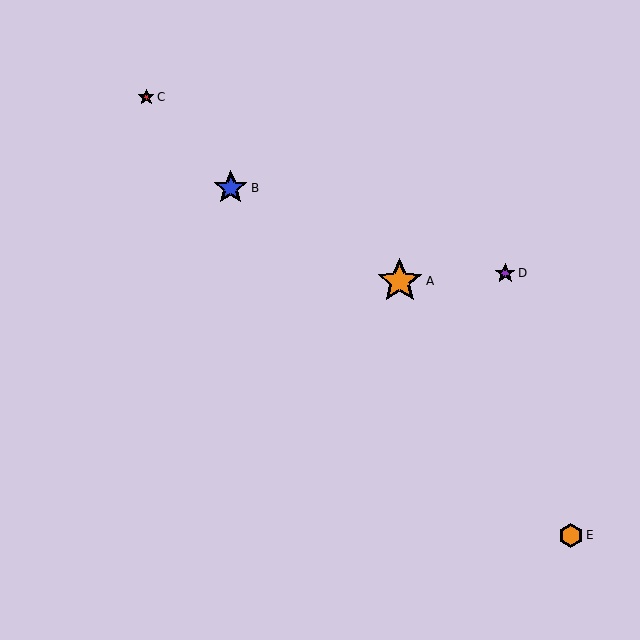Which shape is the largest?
The orange star (labeled A) is the largest.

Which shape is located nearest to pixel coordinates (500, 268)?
The purple star (labeled D) at (505, 273) is nearest to that location.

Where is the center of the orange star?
The center of the orange star is at (400, 281).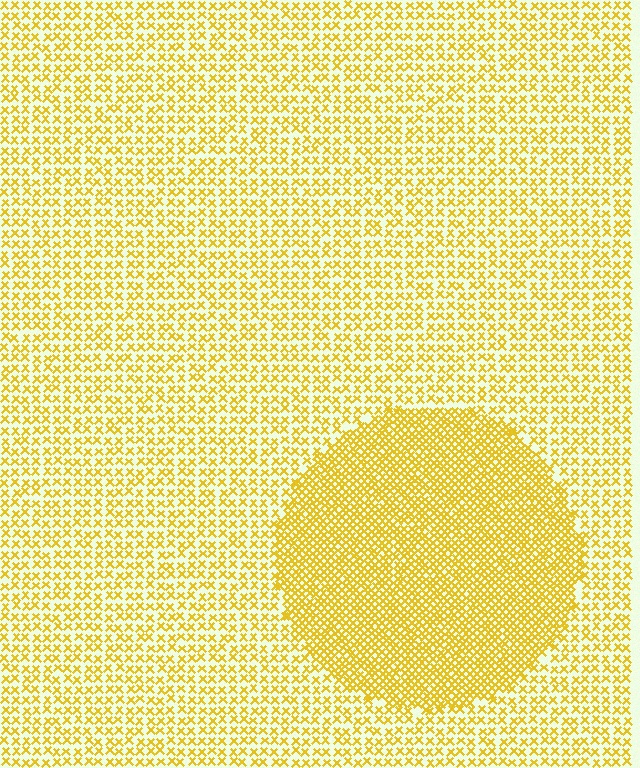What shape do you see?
I see a circle.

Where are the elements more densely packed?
The elements are more densely packed inside the circle boundary.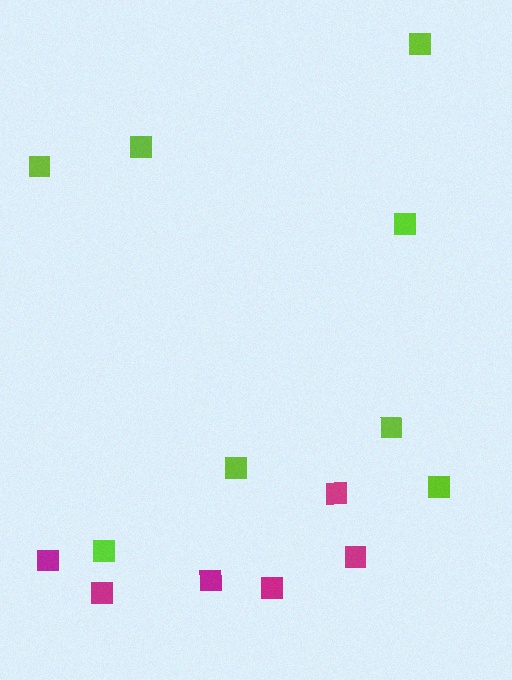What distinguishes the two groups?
There are 2 groups: one group of magenta squares (6) and one group of lime squares (8).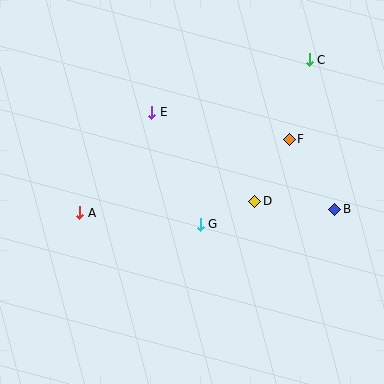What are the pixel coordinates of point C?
Point C is at (309, 60).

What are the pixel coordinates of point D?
Point D is at (255, 201).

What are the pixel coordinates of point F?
Point F is at (289, 139).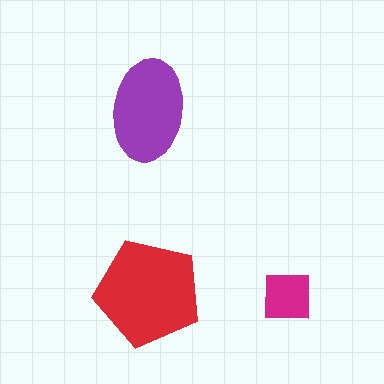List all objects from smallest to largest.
The magenta square, the purple ellipse, the red pentagon.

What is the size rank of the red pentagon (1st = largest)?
1st.